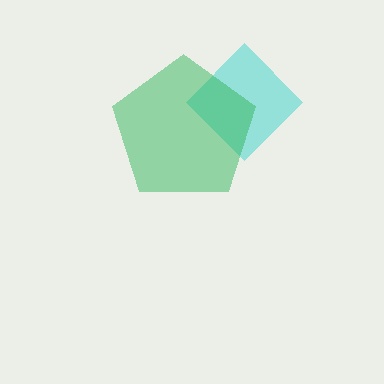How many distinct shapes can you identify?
There are 2 distinct shapes: a cyan diamond, a green pentagon.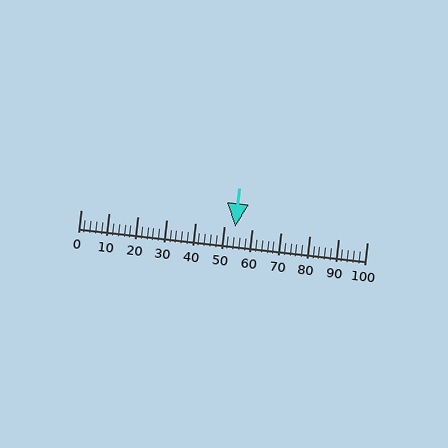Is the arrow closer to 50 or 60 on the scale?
The arrow is closer to 50.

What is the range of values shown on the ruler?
The ruler shows values from 0 to 100.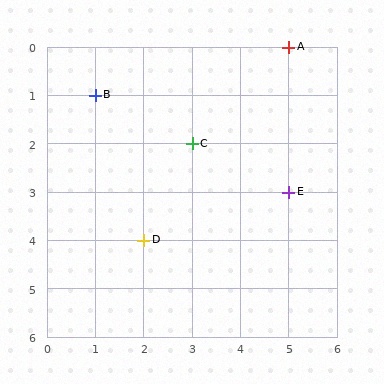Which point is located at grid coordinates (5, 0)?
Point A is at (5, 0).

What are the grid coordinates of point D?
Point D is at grid coordinates (2, 4).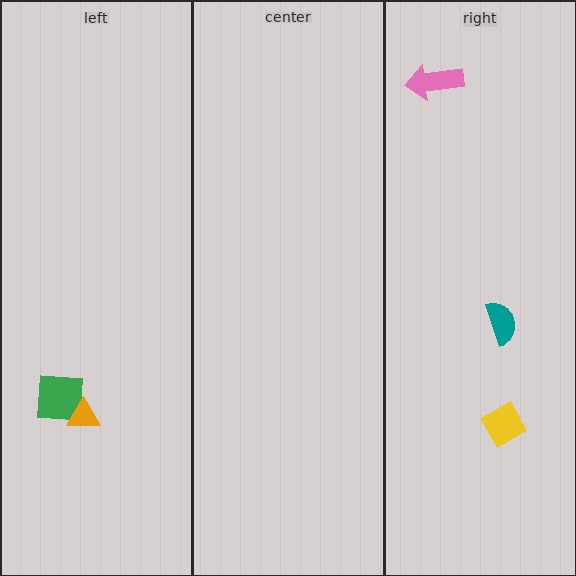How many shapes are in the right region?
3.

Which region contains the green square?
The left region.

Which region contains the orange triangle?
The left region.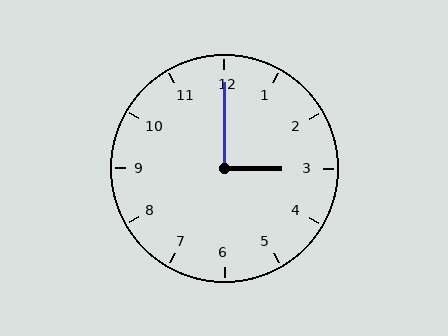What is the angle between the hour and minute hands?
Approximately 90 degrees.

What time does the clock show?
3:00.